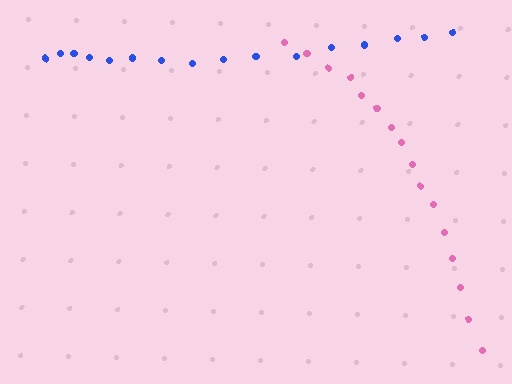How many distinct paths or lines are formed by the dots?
There are 2 distinct paths.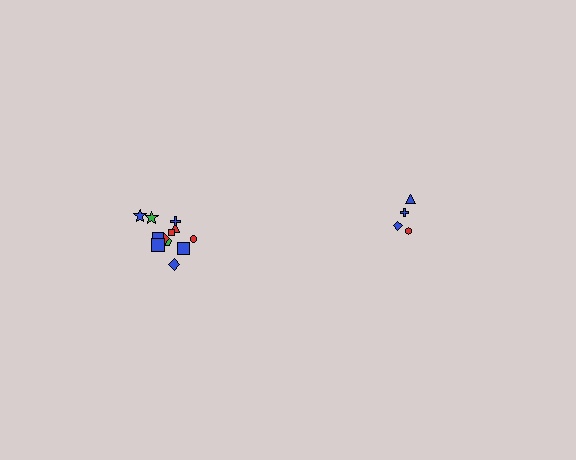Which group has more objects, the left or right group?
The left group.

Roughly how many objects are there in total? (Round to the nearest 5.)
Roughly 15 objects in total.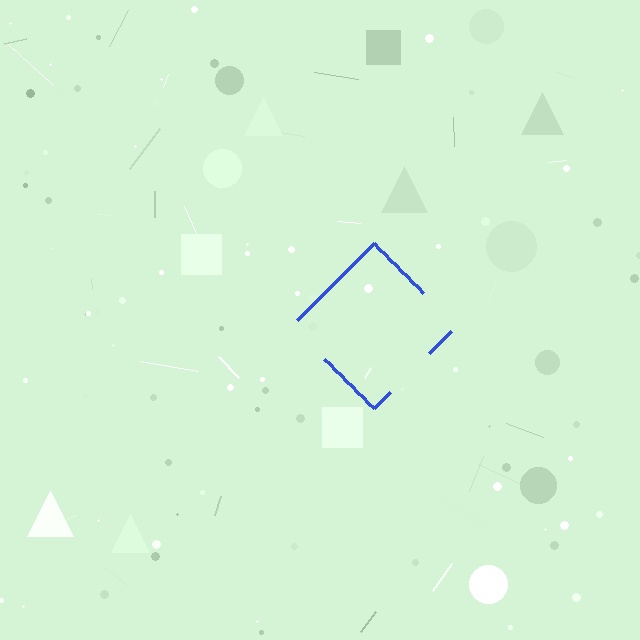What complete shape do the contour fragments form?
The contour fragments form a diamond.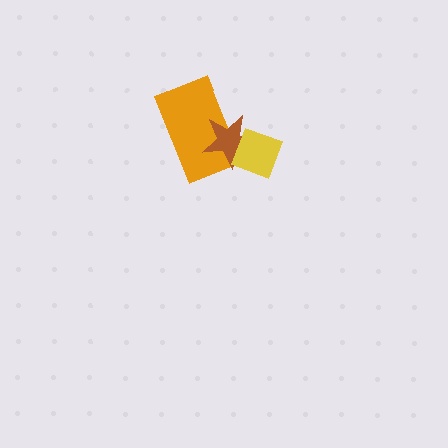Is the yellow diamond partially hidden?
No, no other shape covers it.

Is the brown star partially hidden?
Yes, it is partially covered by another shape.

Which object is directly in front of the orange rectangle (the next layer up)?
The brown star is directly in front of the orange rectangle.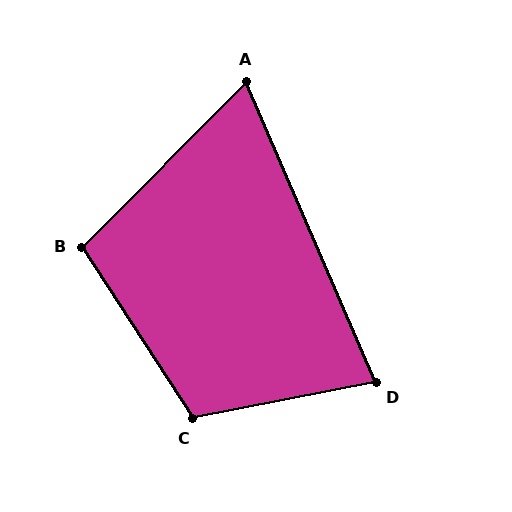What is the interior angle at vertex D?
Approximately 78 degrees (acute).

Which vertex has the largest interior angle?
C, at approximately 112 degrees.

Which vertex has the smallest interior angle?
A, at approximately 68 degrees.